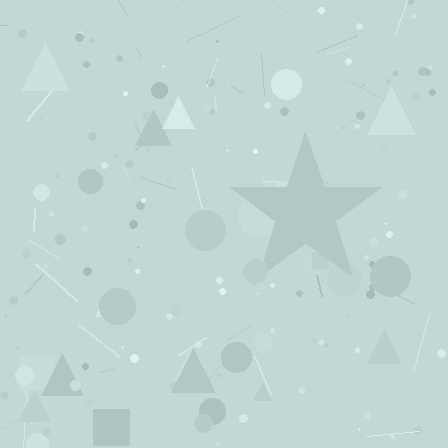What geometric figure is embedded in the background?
A star is embedded in the background.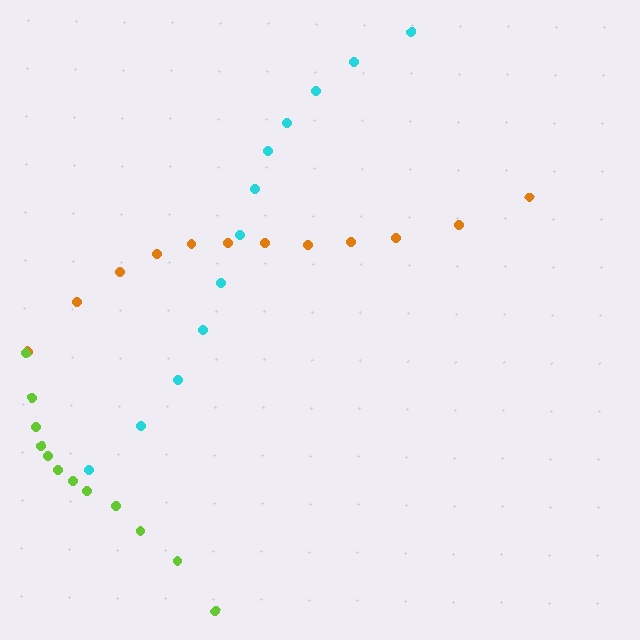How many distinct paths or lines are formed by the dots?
There are 3 distinct paths.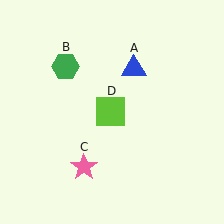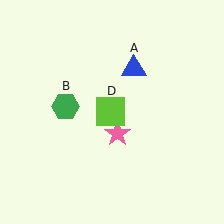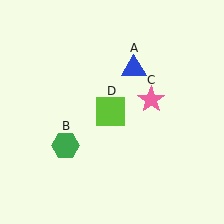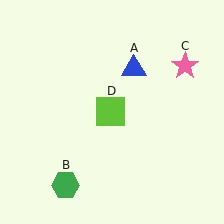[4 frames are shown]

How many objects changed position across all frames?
2 objects changed position: green hexagon (object B), pink star (object C).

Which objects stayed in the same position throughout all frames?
Blue triangle (object A) and lime square (object D) remained stationary.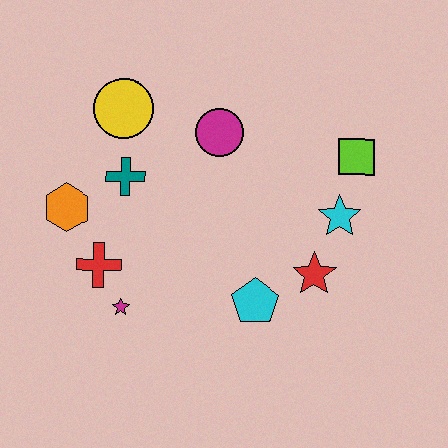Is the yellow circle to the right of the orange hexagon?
Yes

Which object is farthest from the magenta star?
The lime square is farthest from the magenta star.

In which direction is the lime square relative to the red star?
The lime square is above the red star.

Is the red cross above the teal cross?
No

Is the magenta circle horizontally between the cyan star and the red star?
No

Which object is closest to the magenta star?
The red cross is closest to the magenta star.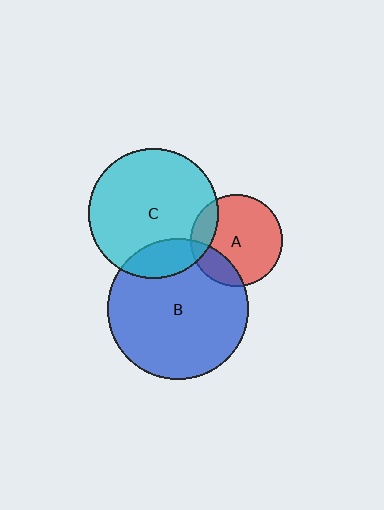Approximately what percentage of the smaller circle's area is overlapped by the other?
Approximately 15%.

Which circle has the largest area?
Circle B (blue).